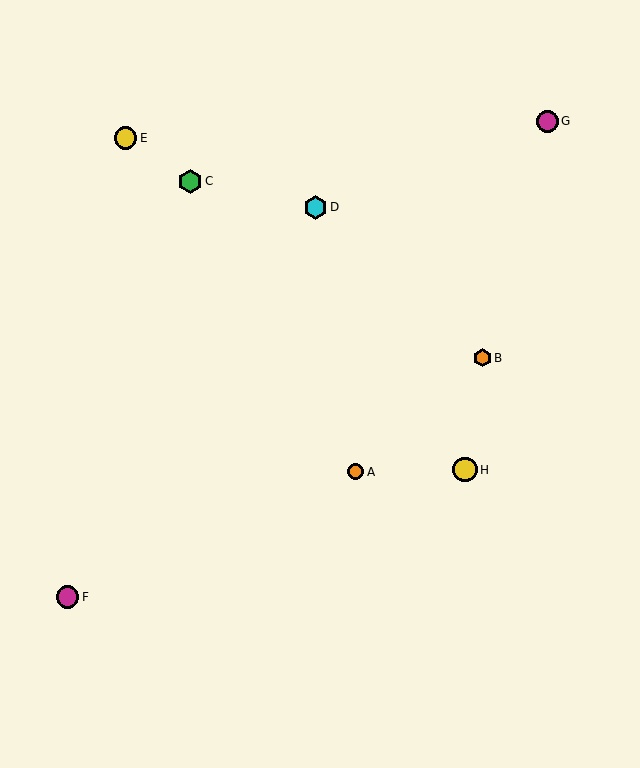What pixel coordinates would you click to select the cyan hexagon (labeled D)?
Click at (315, 207) to select the cyan hexagon D.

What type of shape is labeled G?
Shape G is a magenta circle.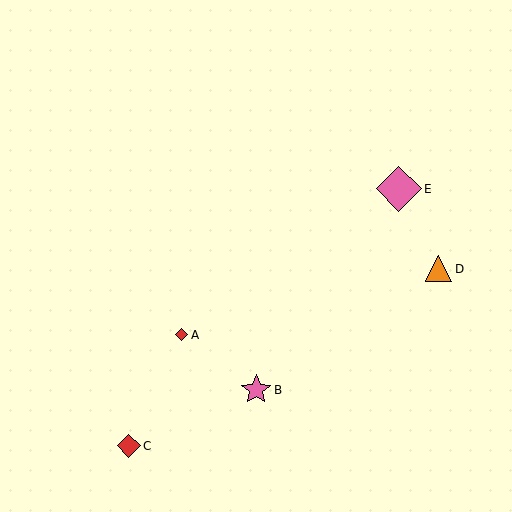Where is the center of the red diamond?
The center of the red diamond is at (129, 446).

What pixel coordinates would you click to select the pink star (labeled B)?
Click at (256, 390) to select the pink star B.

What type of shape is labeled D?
Shape D is an orange triangle.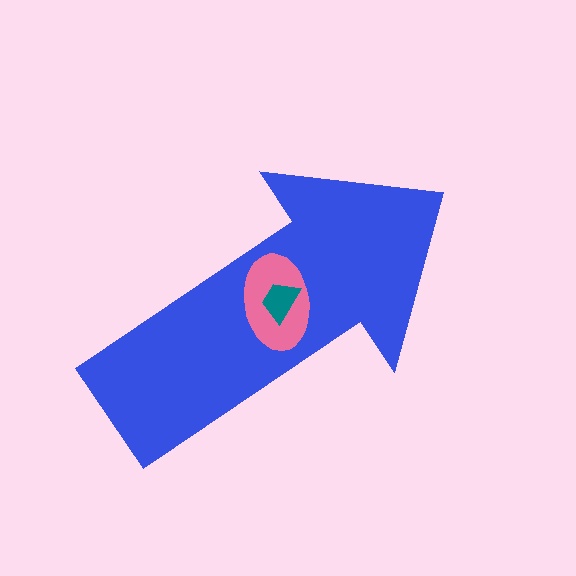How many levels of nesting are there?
3.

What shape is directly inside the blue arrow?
The pink ellipse.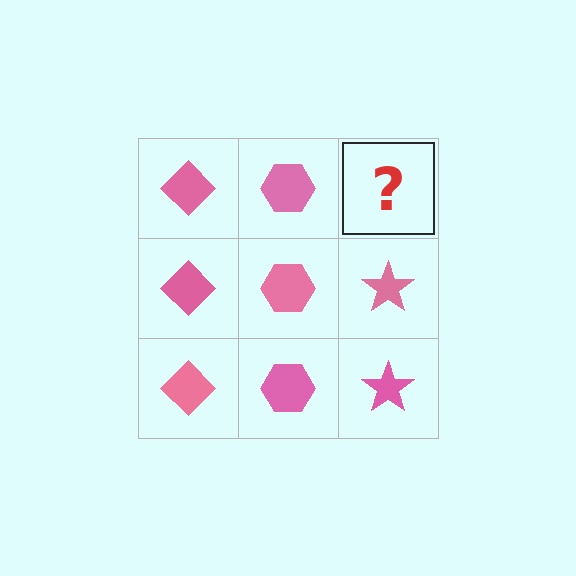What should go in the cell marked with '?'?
The missing cell should contain a pink star.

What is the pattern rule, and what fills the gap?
The rule is that each column has a consistent shape. The gap should be filled with a pink star.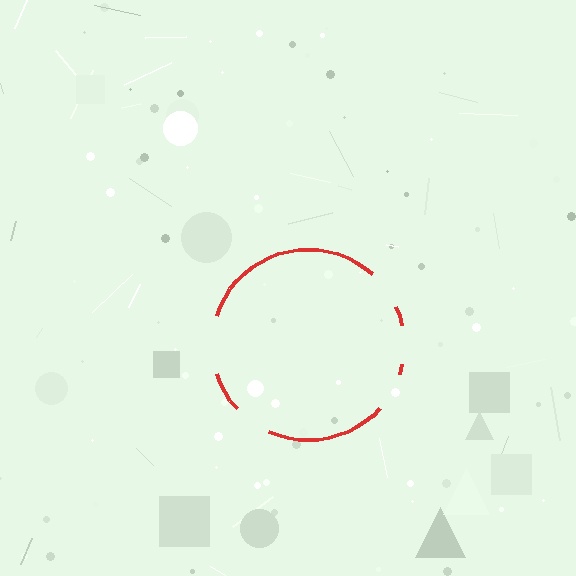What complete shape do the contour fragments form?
The contour fragments form a circle.